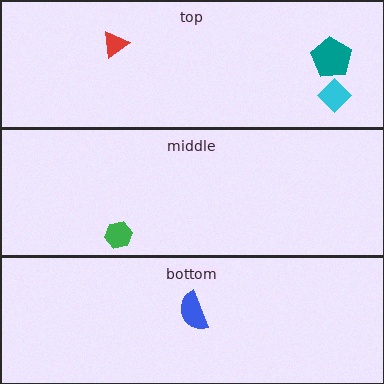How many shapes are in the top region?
3.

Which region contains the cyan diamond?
The top region.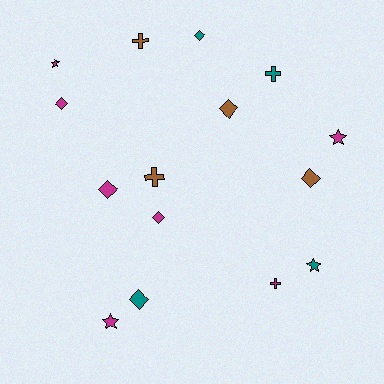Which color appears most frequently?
Magenta, with 7 objects.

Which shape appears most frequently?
Diamond, with 7 objects.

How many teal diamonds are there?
There are 2 teal diamonds.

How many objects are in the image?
There are 15 objects.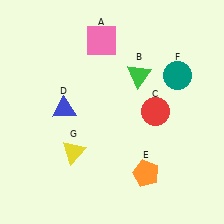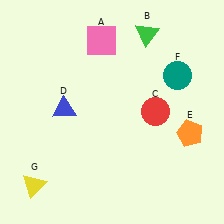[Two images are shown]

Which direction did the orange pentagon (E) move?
The orange pentagon (E) moved right.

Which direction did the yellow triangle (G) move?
The yellow triangle (G) moved left.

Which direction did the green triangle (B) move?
The green triangle (B) moved up.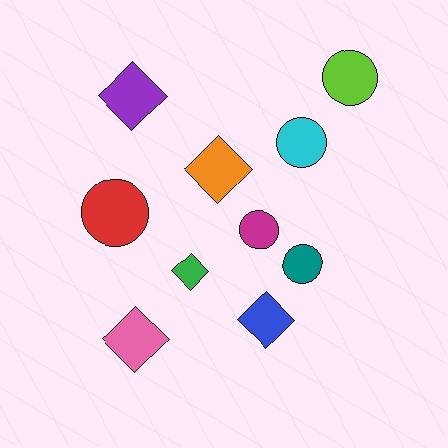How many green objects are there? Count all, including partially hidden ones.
There is 1 green object.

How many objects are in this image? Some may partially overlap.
There are 10 objects.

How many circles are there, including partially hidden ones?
There are 5 circles.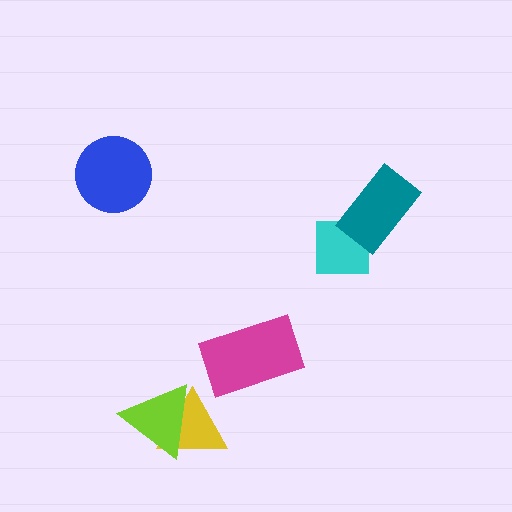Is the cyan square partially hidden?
Yes, it is partially covered by another shape.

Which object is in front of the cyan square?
The teal rectangle is in front of the cyan square.